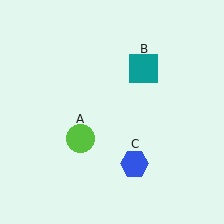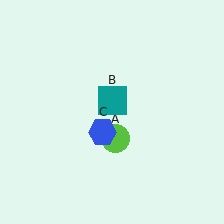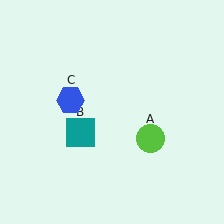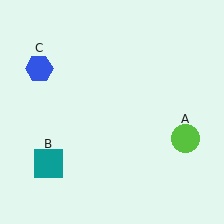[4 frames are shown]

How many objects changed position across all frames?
3 objects changed position: lime circle (object A), teal square (object B), blue hexagon (object C).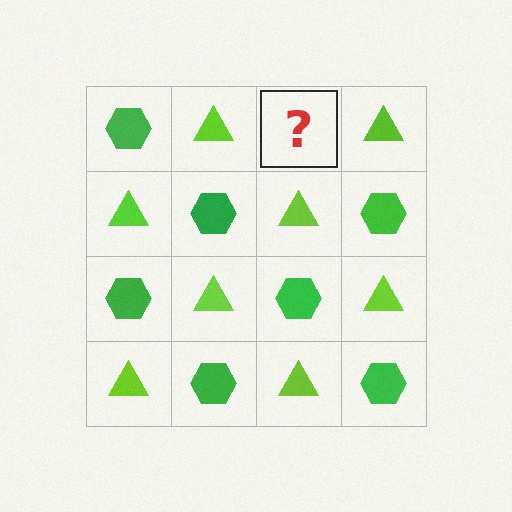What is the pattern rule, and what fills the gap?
The rule is that it alternates green hexagon and lime triangle in a checkerboard pattern. The gap should be filled with a green hexagon.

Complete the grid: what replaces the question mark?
The question mark should be replaced with a green hexagon.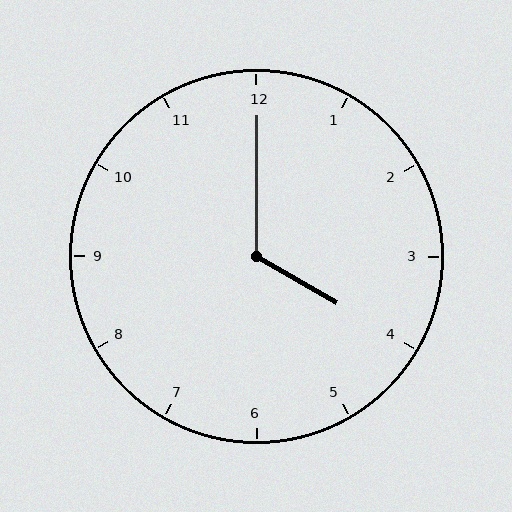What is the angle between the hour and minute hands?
Approximately 120 degrees.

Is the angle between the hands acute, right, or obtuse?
It is obtuse.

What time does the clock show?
4:00.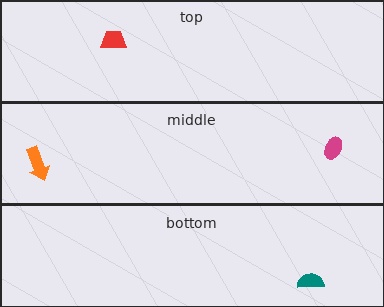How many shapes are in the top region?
1.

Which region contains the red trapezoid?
The top region.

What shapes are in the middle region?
The orange arrow, the magenta ellipse.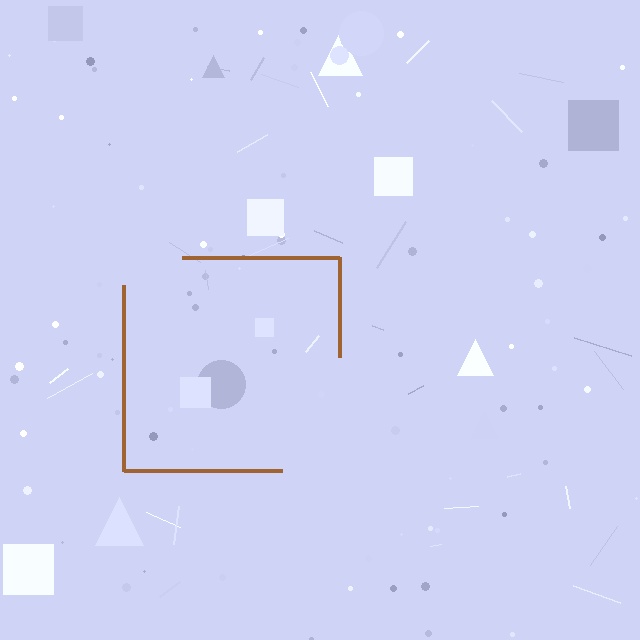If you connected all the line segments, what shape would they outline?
They would outline a square.